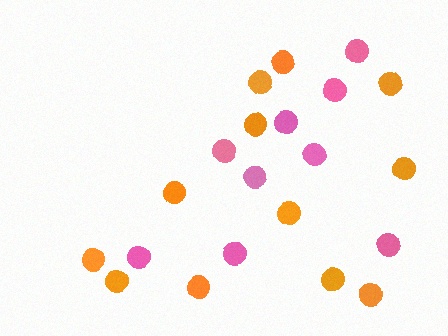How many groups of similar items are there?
There are 2 groups: one group of orange circles (12) and one group of pink circles (9).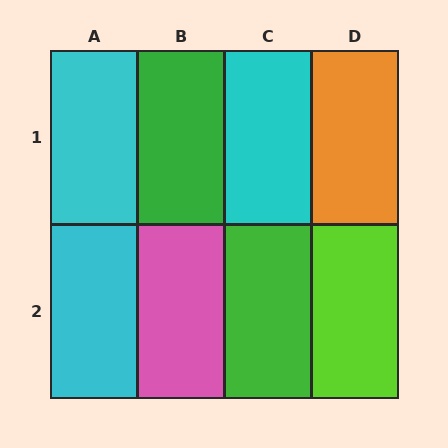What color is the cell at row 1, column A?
Cyan.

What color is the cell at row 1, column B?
Green.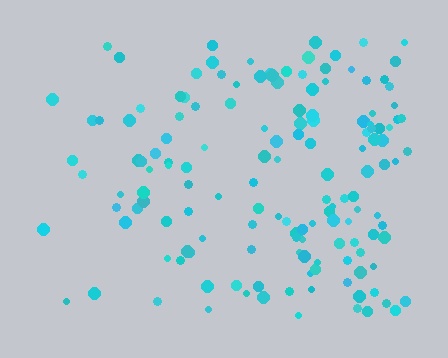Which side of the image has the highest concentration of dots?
The right.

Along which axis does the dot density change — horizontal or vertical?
Horizontal.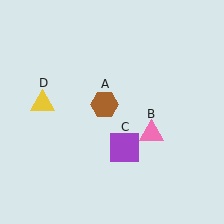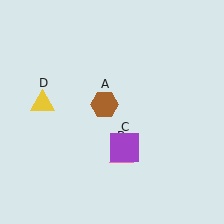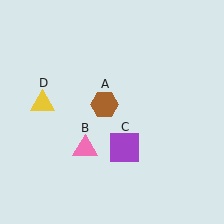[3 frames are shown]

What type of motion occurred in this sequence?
The pink triangle (object B) rotated clockwise around the center of the scene.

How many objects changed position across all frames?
1 object changed position: pink triangle (object B).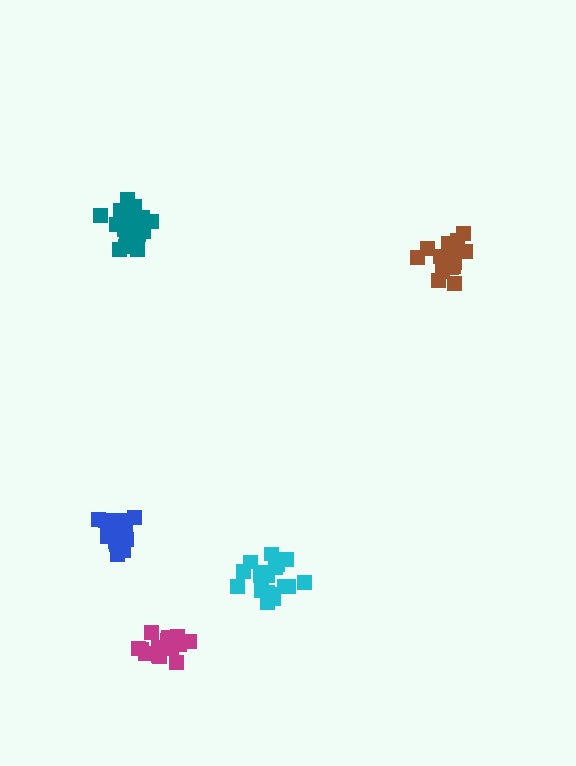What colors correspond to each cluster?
The clusters are colored: cyan, brown, magenta, teal, blue.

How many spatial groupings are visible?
There are 5 spatial groupings.